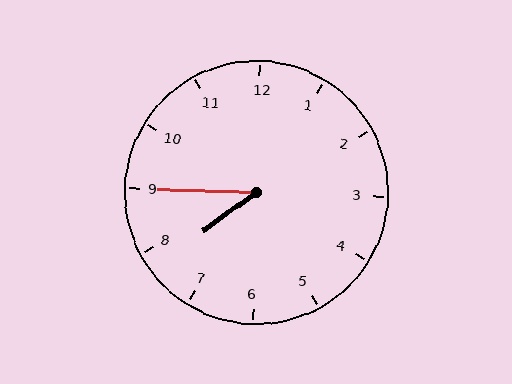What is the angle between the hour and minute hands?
Approximately 38 degrees.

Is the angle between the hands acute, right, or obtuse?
It is acute.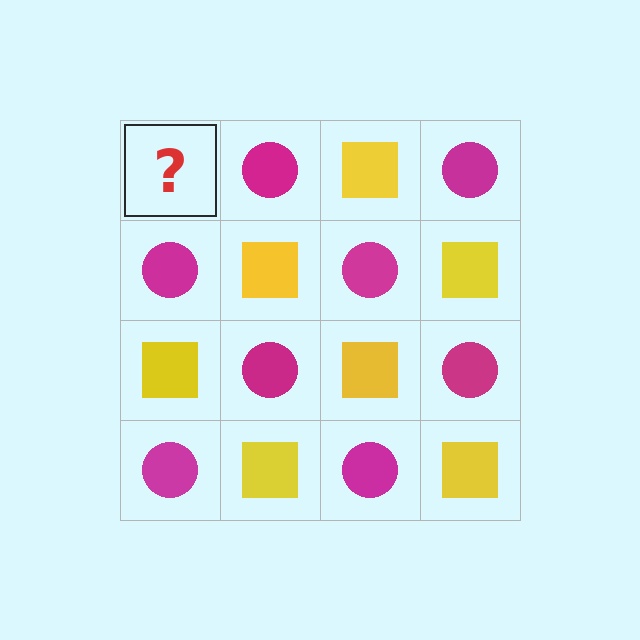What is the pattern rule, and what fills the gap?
The rule is that it alternates yellow square and magenta circle in a checkerboard pattern. The gap should be filled with a yellow square.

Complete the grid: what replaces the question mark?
The question mark should be replaced with a yellow square.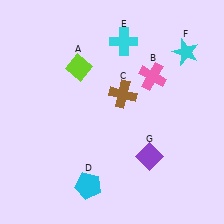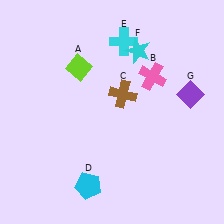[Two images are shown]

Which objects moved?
The objects that moved are: the cyan star (F), the purple diamond (G).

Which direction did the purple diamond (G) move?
The purple diamond (G) moved up.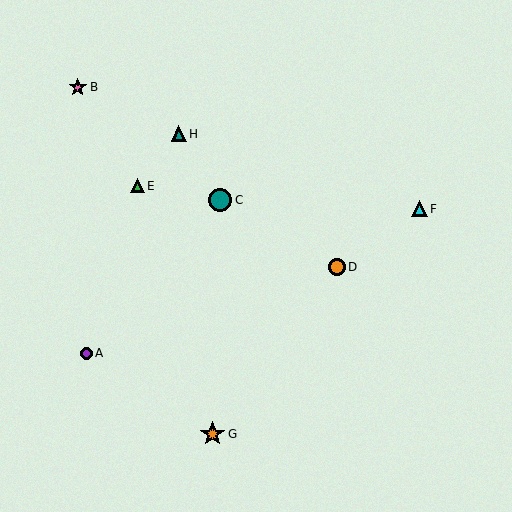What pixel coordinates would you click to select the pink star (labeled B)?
Click at (78, 87) to select the pink star B.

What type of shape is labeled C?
Shape C is a teal circle.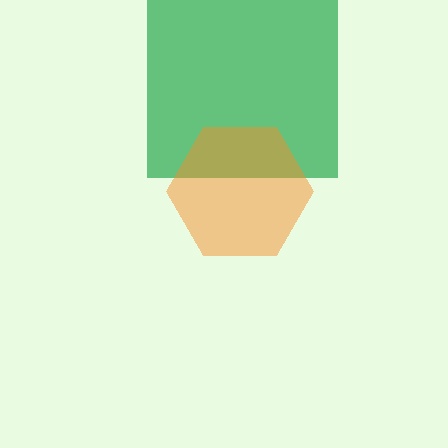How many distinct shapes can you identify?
There are 2 distinct shapes: a green square, an orange hexagon.